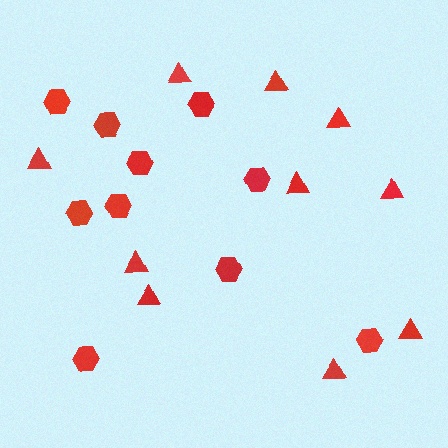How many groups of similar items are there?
There are 2 groups: one group of hexagons (10) and one group of triangles (10).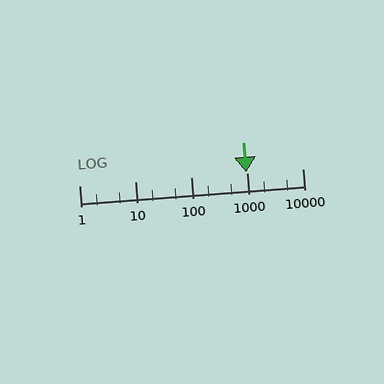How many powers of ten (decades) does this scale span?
The scale spans 4 decades, from 1 to 10000.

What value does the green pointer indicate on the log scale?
The pointer indicates approximately 970.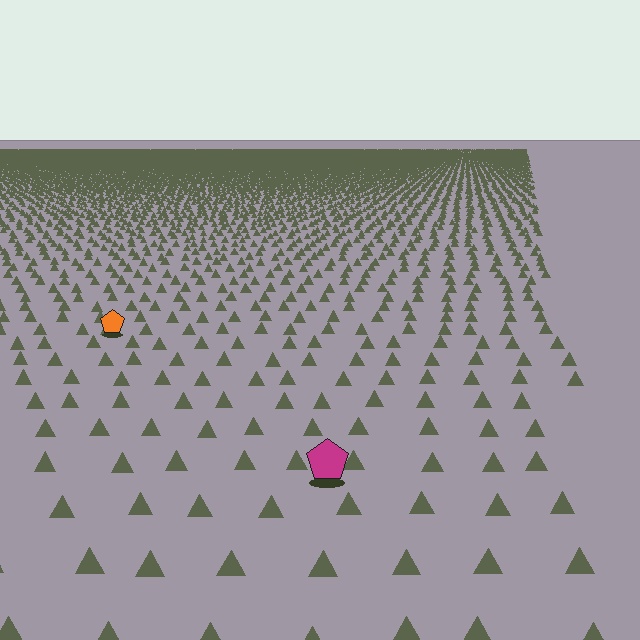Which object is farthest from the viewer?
The orange pentagon is farthest from the viewer. It appears smaller and the ground texture around it is denser.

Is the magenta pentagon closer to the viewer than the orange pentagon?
Yes. The magenta pentagon is closer — you can tell from the texture gradient: the ground texture is coarser near it.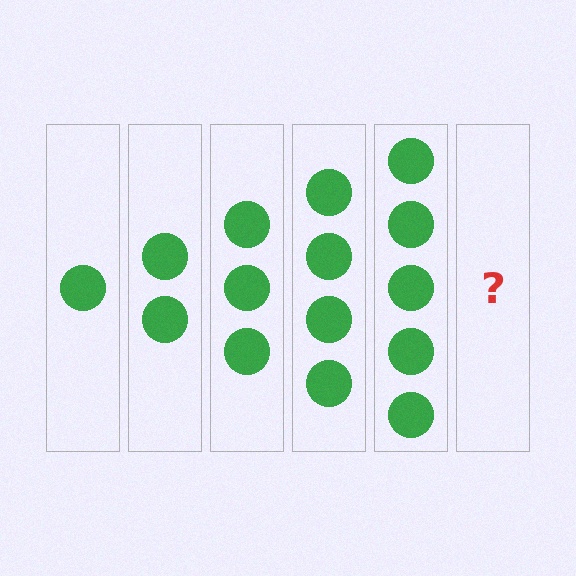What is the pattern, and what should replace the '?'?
The pattern is that each step adds one more circle. The '?' should be 6 circles.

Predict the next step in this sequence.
The next step is 6 circles.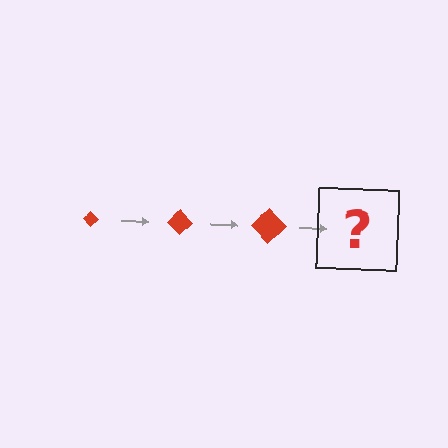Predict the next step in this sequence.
The next step is a red diamond, larger than the previous one.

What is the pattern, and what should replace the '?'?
The pattern is that the diamond gets progressively larger each step. The '?' should be a red diamond, larger than the previous one.